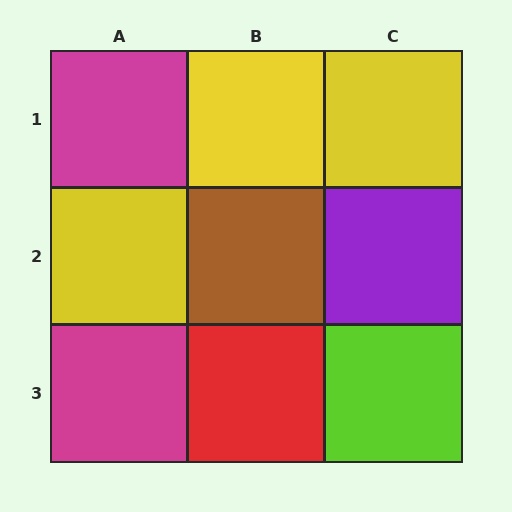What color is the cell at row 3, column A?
Magenta.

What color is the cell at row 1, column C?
Yellow.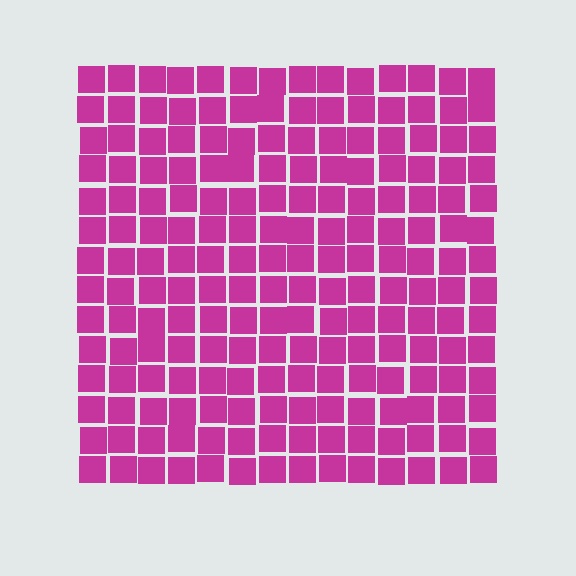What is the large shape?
The large shape is a square.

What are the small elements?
The small elements are squares.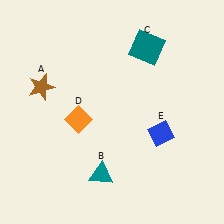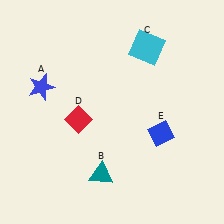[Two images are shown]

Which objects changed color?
A changed from brown to blue. C changed from teal to cyan. D changed from orange to red.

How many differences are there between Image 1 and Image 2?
There are 3 differences between the two images.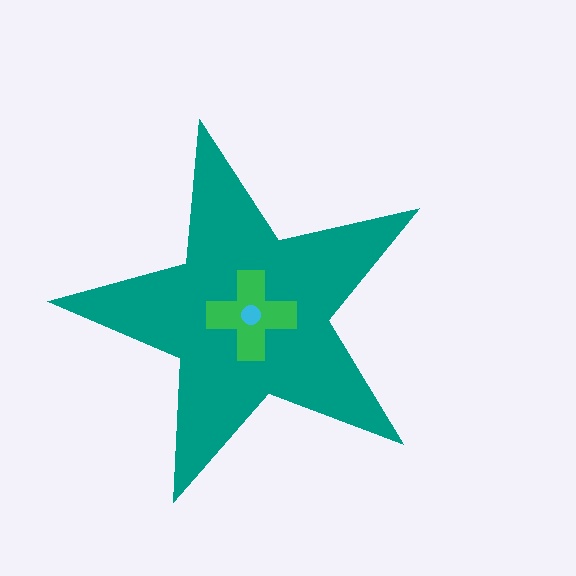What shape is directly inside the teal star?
The green cross.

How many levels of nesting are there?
3.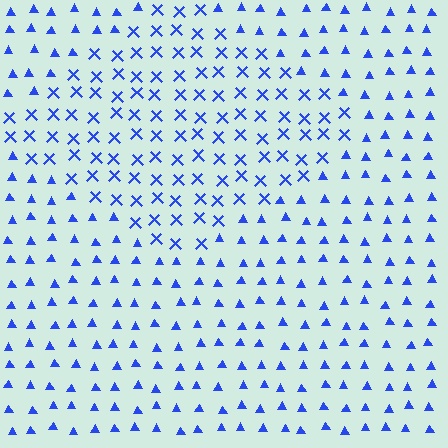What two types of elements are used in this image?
The image uses X marks inside the diamond region and triangles outside it.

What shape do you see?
I see a diamond.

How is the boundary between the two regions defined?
The boundary is defined by a change in element shape: X marks inside vs. triangles outside. All elements share the same color and spacing.